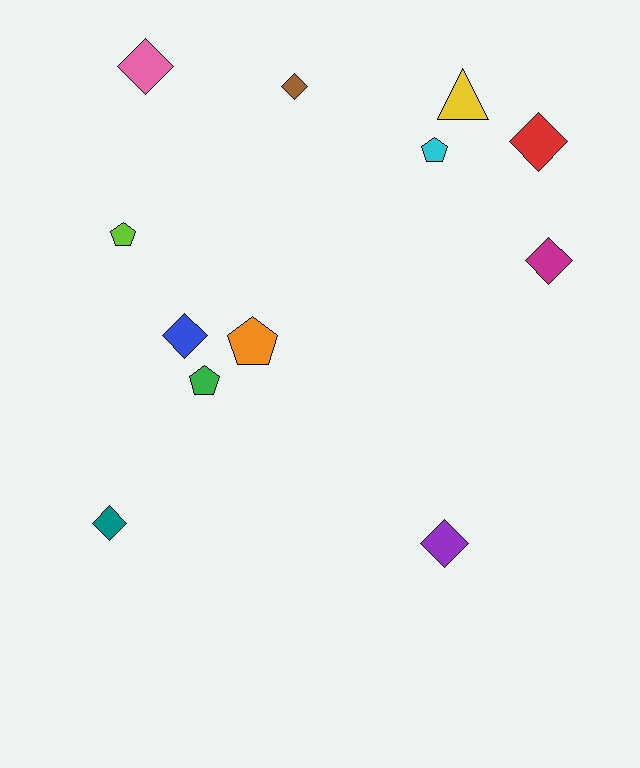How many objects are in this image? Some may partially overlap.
There are 12 objects.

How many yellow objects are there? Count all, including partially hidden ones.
There is 1 yellow object.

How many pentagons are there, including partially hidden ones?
There are 4 pentagons.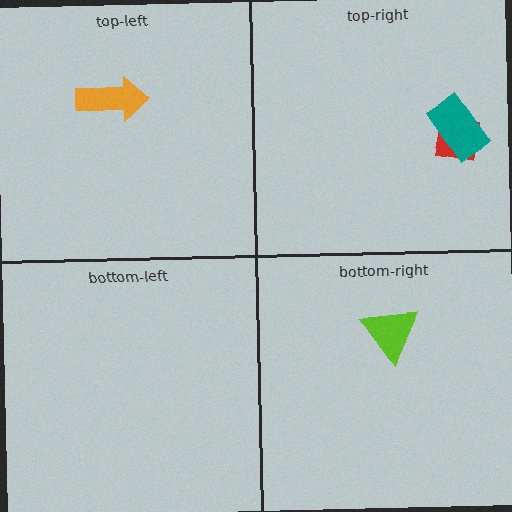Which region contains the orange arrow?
The top-left region.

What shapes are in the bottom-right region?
The lime triangle.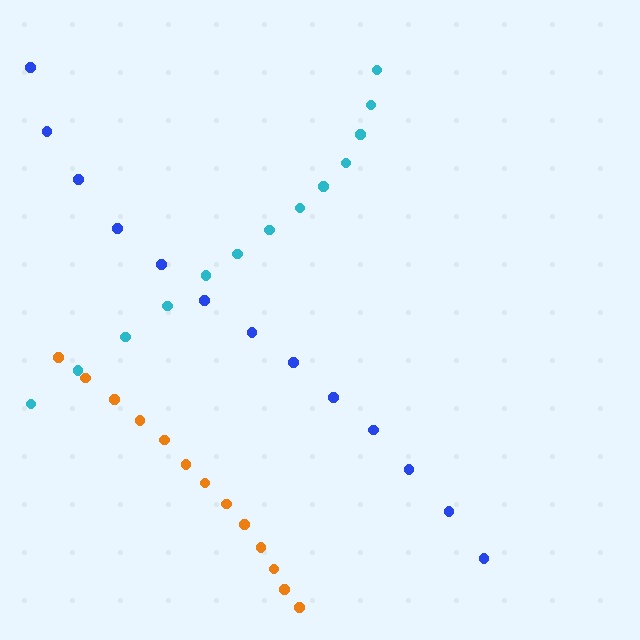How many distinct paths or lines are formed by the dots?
There are 3 distinct paths.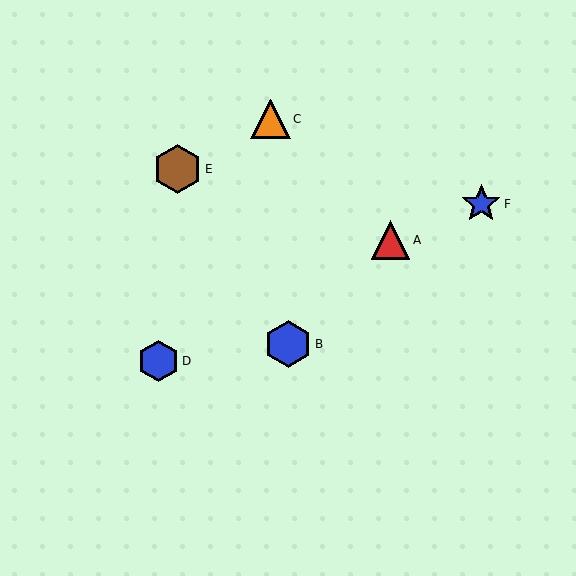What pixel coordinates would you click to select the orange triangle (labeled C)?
Click at (270, 119) to select the orange triangle C.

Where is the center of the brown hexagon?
The center of the brown hexagon is at (177, 169).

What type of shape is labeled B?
Shape B is a blue hexagon.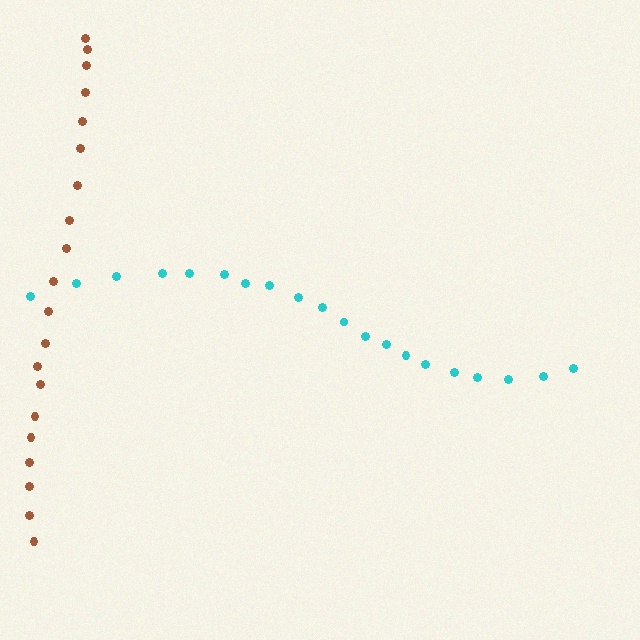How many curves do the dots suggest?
There are 2 distinct paths.